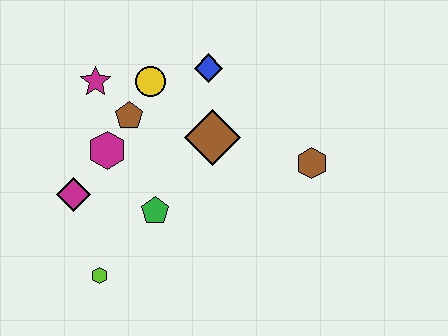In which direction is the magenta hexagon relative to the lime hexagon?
The magenta hexagon is above the lime hexagon.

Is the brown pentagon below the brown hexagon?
No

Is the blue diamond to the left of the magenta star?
No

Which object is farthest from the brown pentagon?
The brown hexagon is farthest from the brown pentagon.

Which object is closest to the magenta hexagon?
The brown pentagon is closest to the magenta hexagon.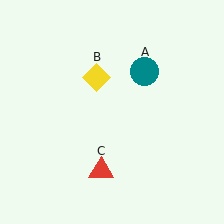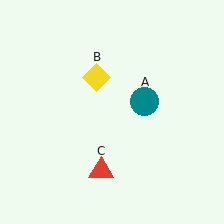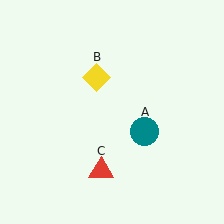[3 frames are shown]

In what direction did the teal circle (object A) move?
The teal circle (object A) moved down.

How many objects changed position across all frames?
1 object changed position: teal circle (object A).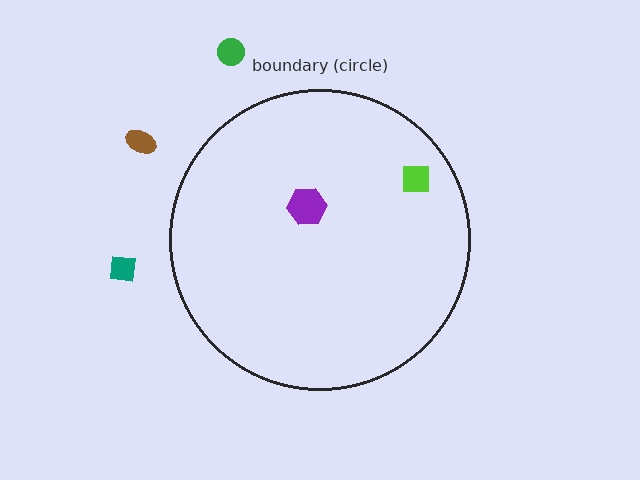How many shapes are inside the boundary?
2 inside, 3 outside.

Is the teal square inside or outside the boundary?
Outside.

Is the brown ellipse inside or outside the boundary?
Outside.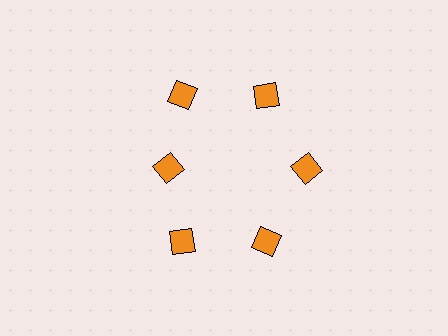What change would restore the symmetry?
The symmetry would be restored by moving it outward, back onto the ring so that all 6 diamonds sit at equal angles and equal distance from the center.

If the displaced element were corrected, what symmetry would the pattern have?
It would have 6-fold rotational symmetry — the pattern would map onto itself every 60 degrees.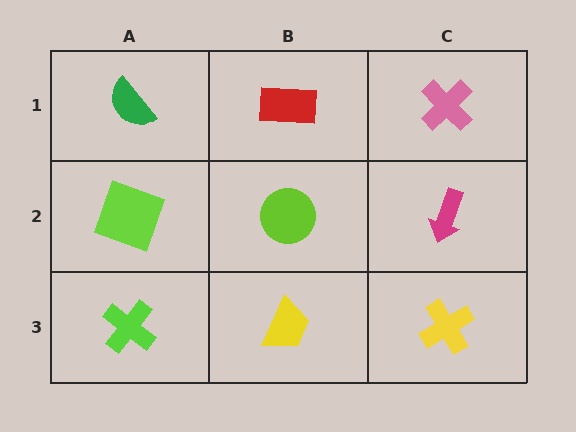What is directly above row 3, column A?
A lime square.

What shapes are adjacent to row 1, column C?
A magenta arrow (row 2, column C), a red rectangle (row 1, column B).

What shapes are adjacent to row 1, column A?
A lime square (row 2, column A), a red rectangle (row 1, column B).